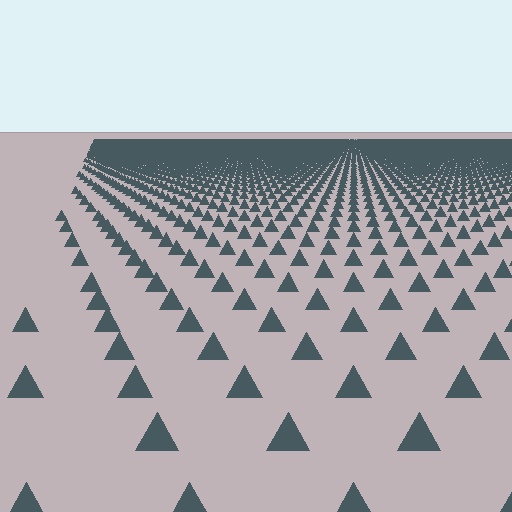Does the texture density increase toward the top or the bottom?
Density increases toward the top.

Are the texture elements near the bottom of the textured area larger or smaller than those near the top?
Larger. Near the bottom, elements are closer to the viewer and appear at a bigger on-screen size.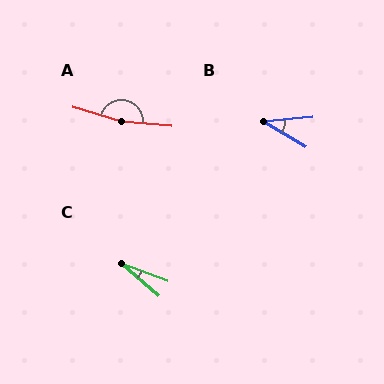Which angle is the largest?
A, at approximately 168 degrees.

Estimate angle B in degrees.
Approximately 36 degrees.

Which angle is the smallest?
C, at approximately 20 degrees.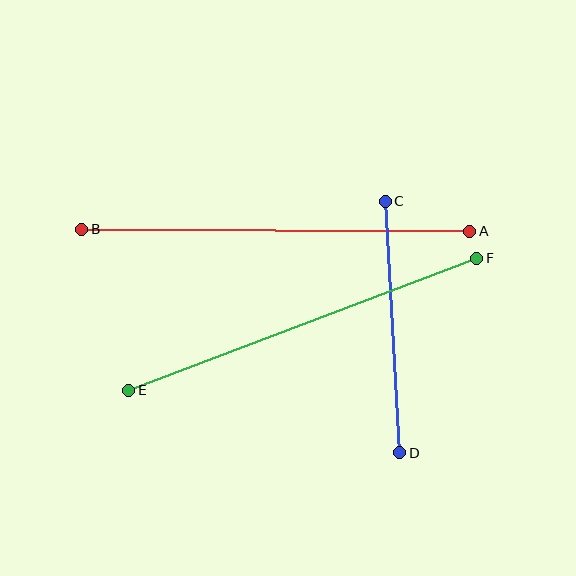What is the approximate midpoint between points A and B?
The midpoint is at approximately (276, 230) pixels.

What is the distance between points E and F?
The distance is approximately 373 pixels.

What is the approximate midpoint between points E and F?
The midpoint is at approximately (303, 324) pixels.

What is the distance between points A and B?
The distance is approximately 388 pixels.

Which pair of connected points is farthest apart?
Points A and B are farthest apart.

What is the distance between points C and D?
The distance is approximately 252 pixels.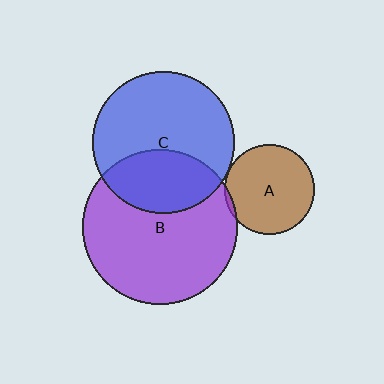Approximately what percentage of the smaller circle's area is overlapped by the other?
Approximately 5%.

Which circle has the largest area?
Circle B (purple).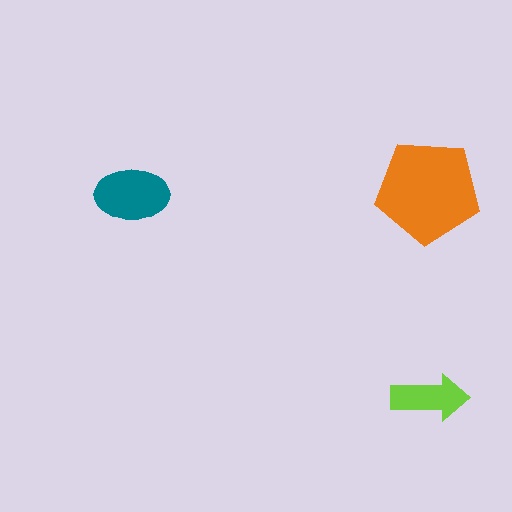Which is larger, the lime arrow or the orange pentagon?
The orange pentagon.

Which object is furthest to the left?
The teal ellipse is leftmost.